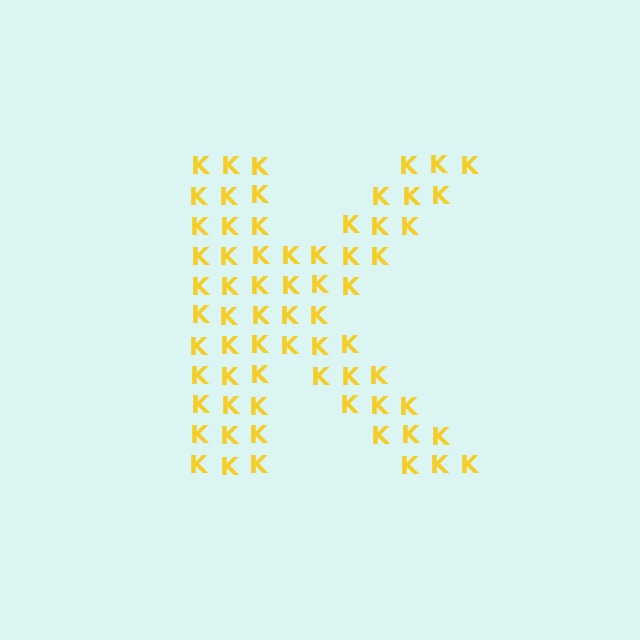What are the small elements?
The small elements are letter K's.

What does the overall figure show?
The overall figure shows the letter K.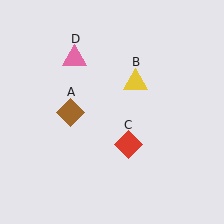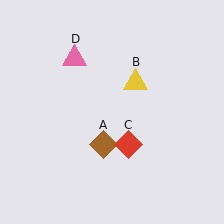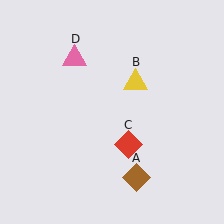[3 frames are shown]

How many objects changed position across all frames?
1 object changed position: brown diamond (object A).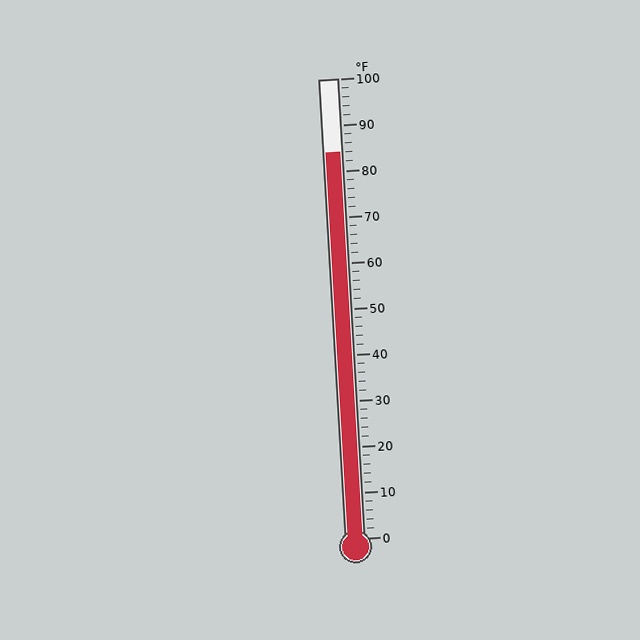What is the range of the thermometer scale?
The thermometer scale ranges from 0°F to 100°F.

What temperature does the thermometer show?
The thermometer shows approximately 84°F.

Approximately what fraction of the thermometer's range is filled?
The thermometer is filled to approximately 85% of its range.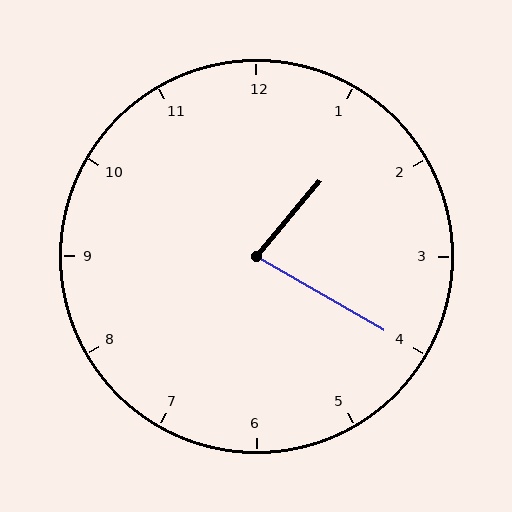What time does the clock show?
1:20.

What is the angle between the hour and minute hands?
Approximately 80 degrees.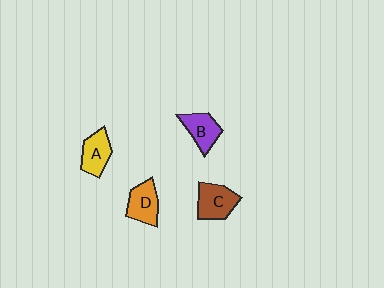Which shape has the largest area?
Shape C (brown).